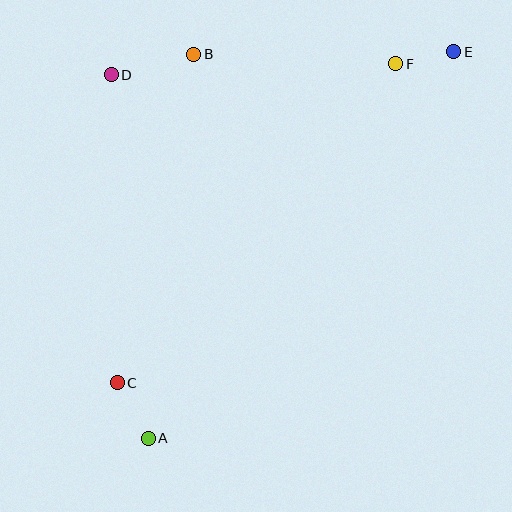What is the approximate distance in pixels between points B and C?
The distance between B and C is approximately 337 pixels.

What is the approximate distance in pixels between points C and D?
The distance between C and D is approximately 308 pixels.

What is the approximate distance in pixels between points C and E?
The distance between C and E is approximately 472 pixels.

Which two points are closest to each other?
Points E and F are closest to each other.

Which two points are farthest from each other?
Points A and E are farthest from each other.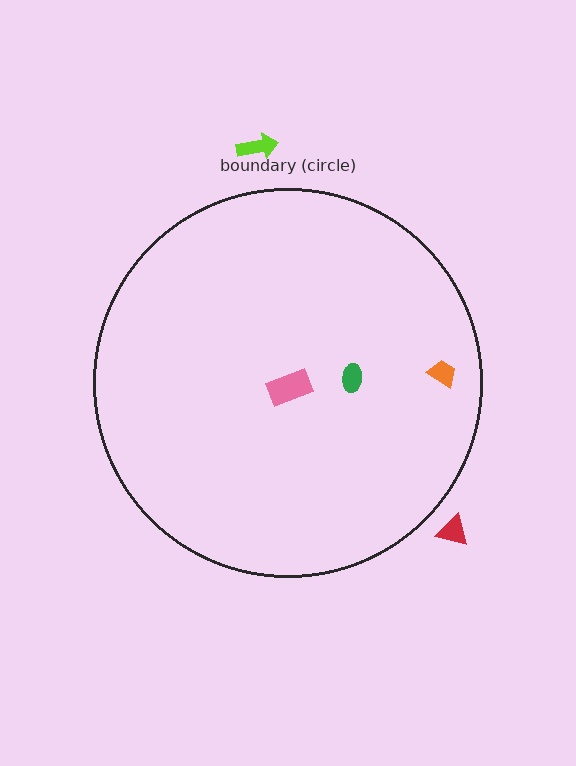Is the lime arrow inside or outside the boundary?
Outside.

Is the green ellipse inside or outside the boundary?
Inside.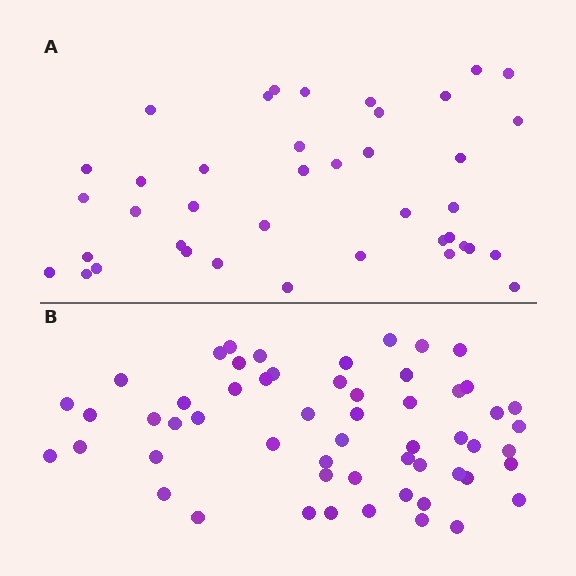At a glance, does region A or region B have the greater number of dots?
Region B (the bottom region) has more dots.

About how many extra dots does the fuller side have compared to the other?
Region B has approximately 15 more dots than region A.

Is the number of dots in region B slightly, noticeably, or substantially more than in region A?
Region B has noticeably more, but not dramatically so. The ratio is roughly 1.4 to 1.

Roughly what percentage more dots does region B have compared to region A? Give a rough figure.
About 40% more.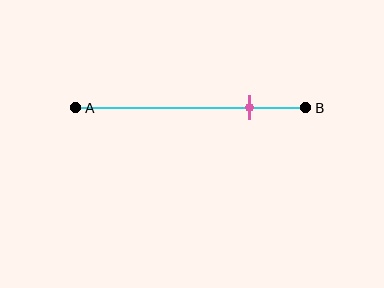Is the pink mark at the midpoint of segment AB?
No, the mark is at about 75% from A, not at the 50% midpoint.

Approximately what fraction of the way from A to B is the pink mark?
The pink mark is approximately 75% of the way from A to B.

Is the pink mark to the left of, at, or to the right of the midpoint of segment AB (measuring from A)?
The pink mark is to the right of the midpoint of segment AB.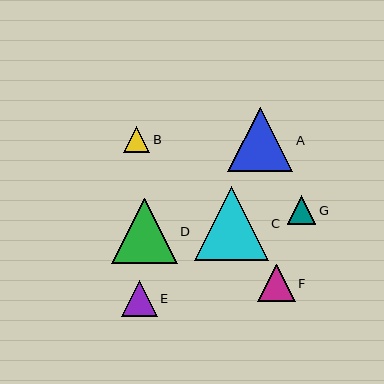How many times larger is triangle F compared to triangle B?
Triangle F is approximately 1.4 times the size of triangle B.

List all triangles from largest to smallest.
From largest to smallest: C, D, A, F, E, G, B.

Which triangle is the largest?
Triangle C is the largest with a size of approximately 74 pixels.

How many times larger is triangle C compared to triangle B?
Triangle C is approximately 2.9 times the size of triangle B.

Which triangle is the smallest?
Triangle B is the smallest with a size of approximately 26 pixels.